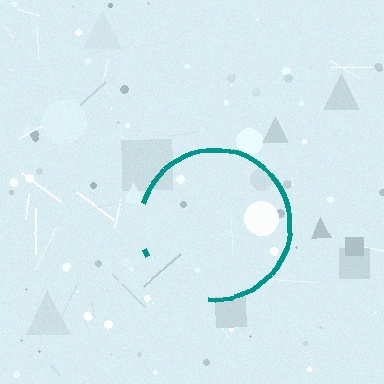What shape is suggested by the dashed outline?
The dashed outline suggests a circle.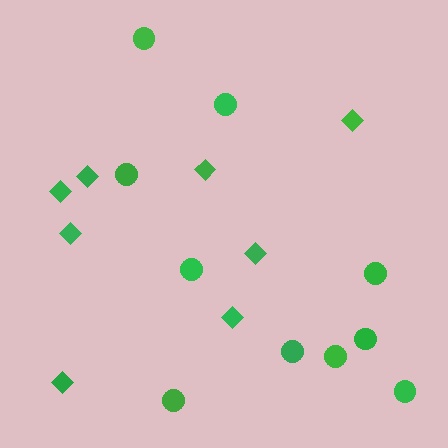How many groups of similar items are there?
There are 2 groups: one group of diamonds (8) and one group of circles (10).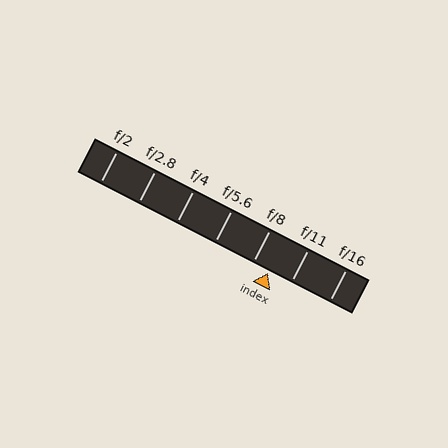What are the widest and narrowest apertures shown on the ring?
The widest aperture shown is f/2 and the narrowest is f/16.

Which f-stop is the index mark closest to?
The index mark is closest to f/8.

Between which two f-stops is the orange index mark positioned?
The index mark is between f/8 and f/11.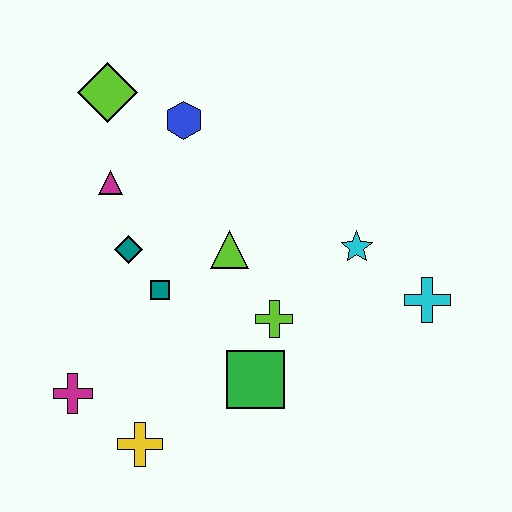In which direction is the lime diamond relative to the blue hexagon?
The lime diamond is to the left of the blue hexagon.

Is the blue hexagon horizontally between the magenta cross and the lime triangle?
Yes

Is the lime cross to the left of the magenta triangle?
No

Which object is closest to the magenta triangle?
The teal diamond is closest to the magenta triangle.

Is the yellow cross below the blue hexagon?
Yes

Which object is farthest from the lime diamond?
The cyan cross is farthest from the lime diamond.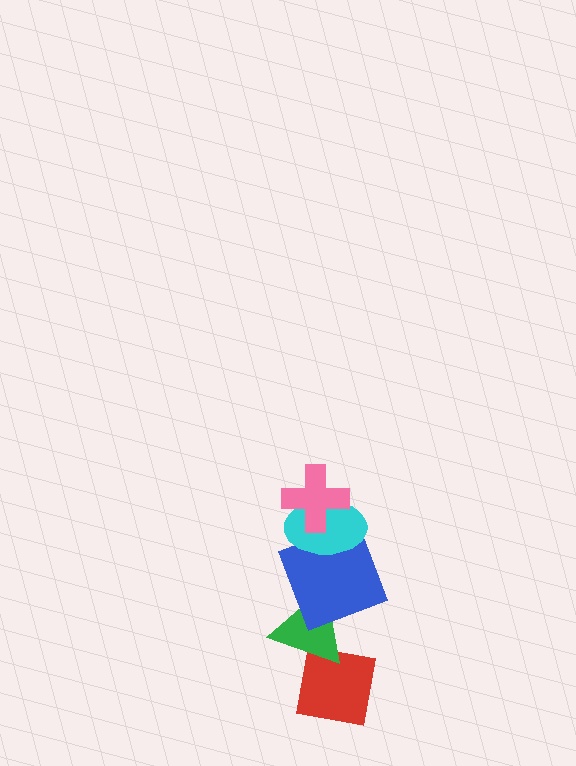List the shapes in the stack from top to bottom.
From top to bottom: the pink cross, the cyan ellipse, the blue square, the green triangle, the red square.